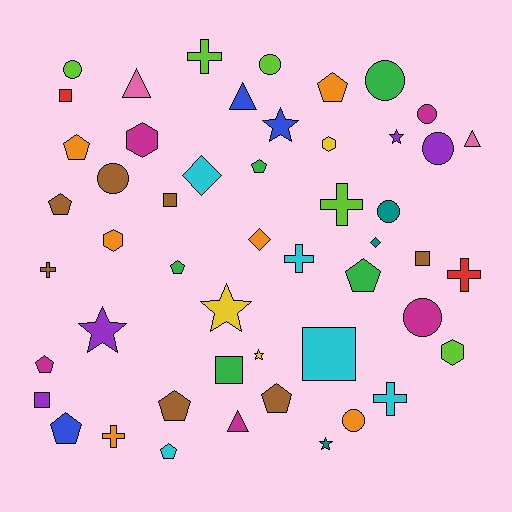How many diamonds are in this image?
There are 3 diamonds.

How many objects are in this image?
There are 50 objects.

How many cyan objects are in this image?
There are 5 cyan objects.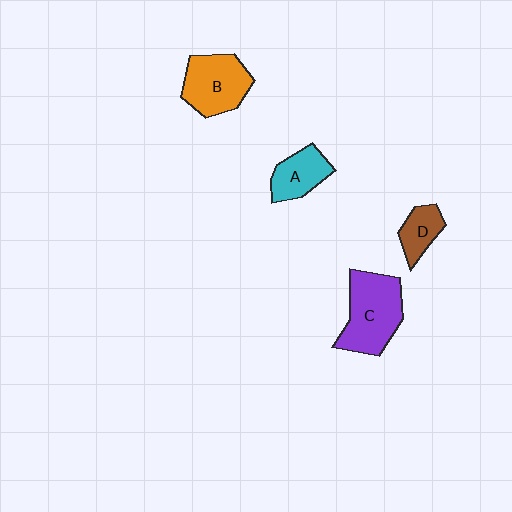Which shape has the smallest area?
Shape D (brown).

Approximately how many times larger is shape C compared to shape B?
Approximately 1.2 times.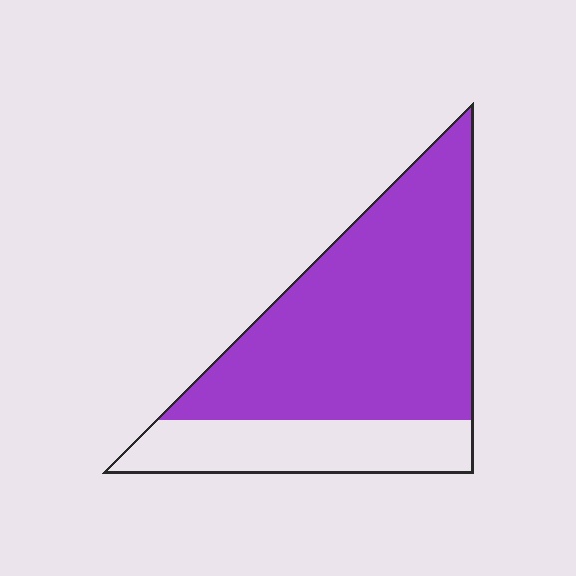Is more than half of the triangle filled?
Yes.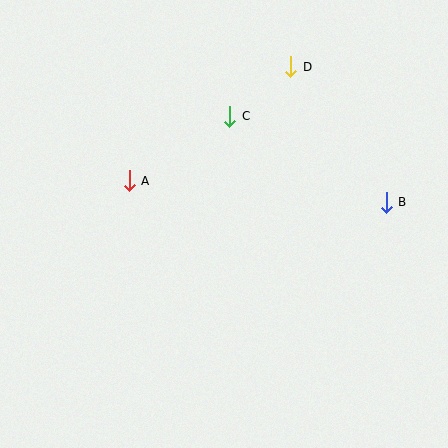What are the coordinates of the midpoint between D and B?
The midpoint between D and B is at (338, 135).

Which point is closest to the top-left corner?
Point A is closest to the top-left corner.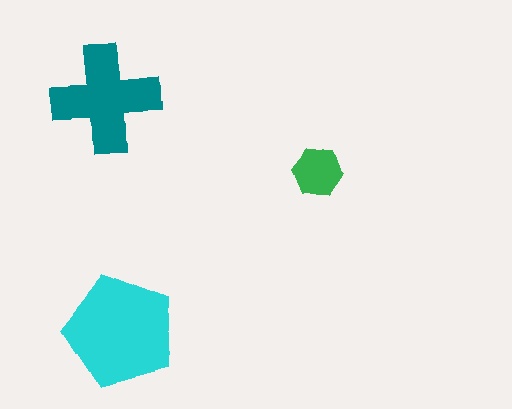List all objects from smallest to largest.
The green hexagon, the teal cross, the cyan pentagon.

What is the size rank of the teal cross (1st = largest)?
2nd.